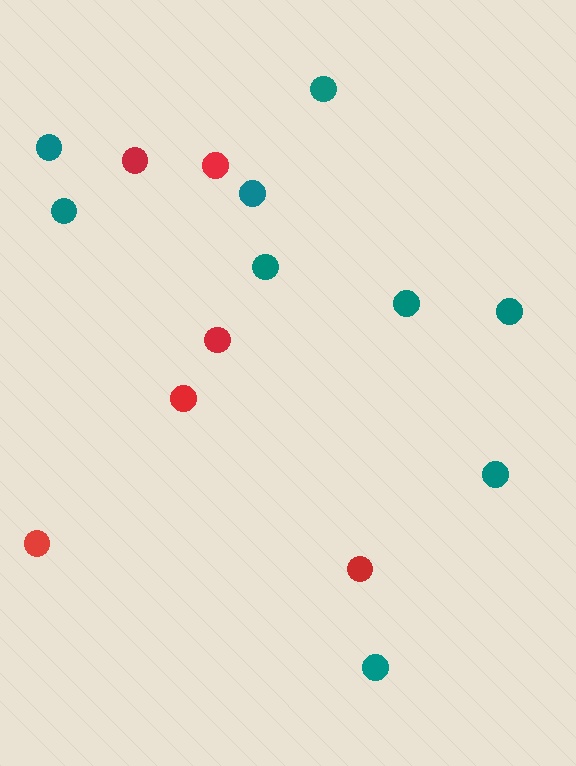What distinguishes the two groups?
There are 2 groups: one group of red circles (6) and one group of teal circles (9).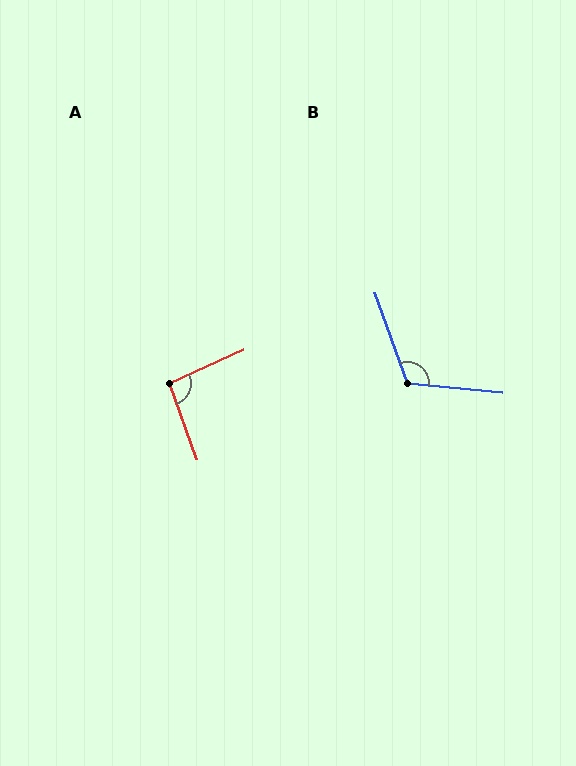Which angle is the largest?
B, at approximately 115 degrees.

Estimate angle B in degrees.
Approximately 115 degrees.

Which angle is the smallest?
A, at approximately 94 degrees.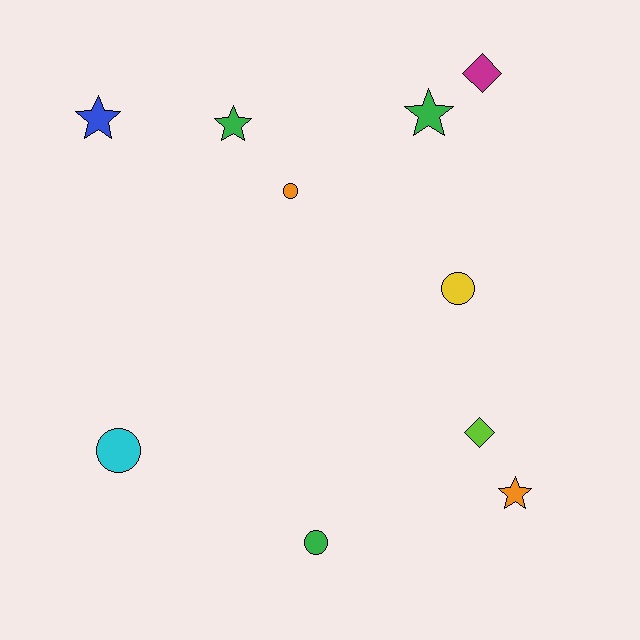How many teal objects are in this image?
There are no teal objects.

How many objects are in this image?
There are 10 objects.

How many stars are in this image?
There are 4 stars.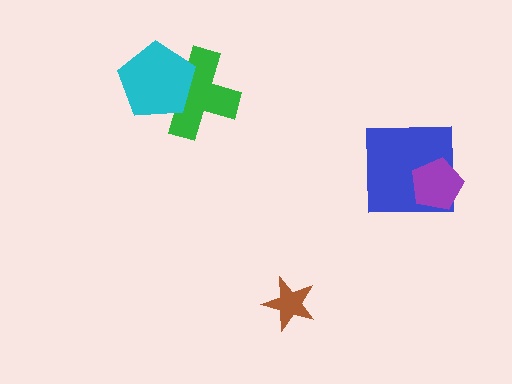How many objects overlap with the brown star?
0 objects overlap with the brown star.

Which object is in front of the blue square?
The purple pentagon is in front of the blue square.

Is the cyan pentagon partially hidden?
No, no other shape covers it.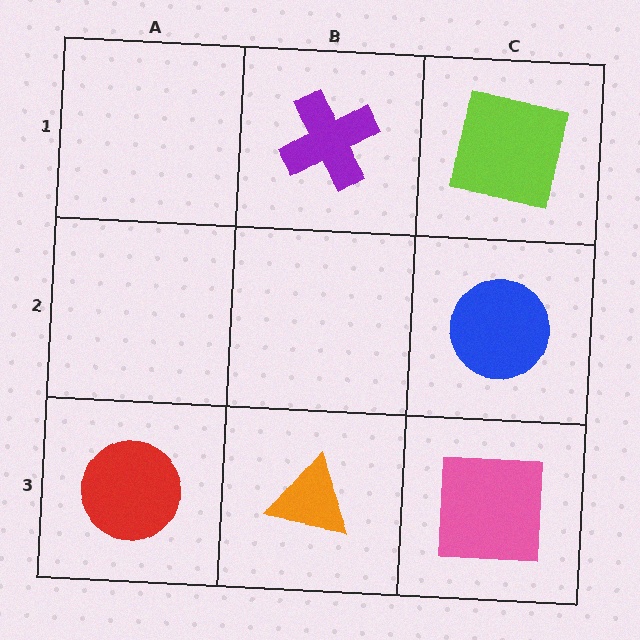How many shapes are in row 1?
2 shapes.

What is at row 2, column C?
A blue circle.